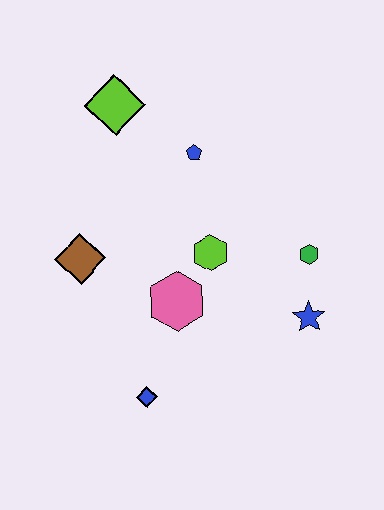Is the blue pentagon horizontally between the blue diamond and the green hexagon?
Yes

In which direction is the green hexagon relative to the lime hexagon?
The green hexagon is to the right of the lime hexagon.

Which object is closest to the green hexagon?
The blue star is closest to the green hexagon.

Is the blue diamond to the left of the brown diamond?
No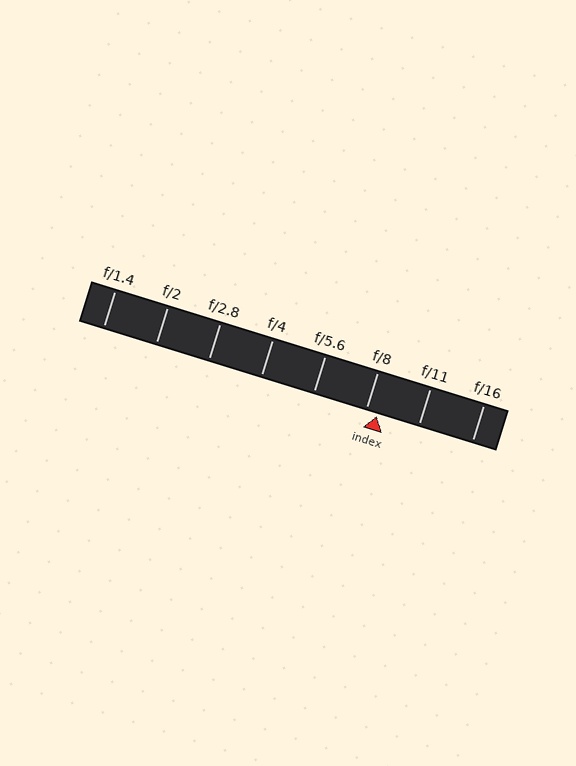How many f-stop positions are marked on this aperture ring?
There are 8 f-stop positions marked.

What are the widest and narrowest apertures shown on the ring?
The widest aperture shown is f/1.4 and the narrowest is f/16.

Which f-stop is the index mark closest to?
The index mark is closest to f/8.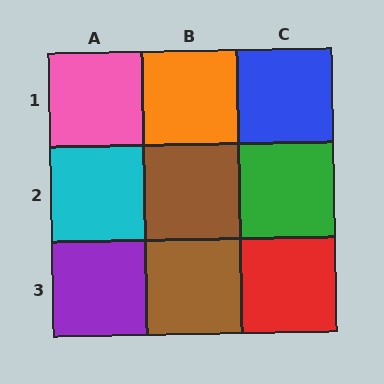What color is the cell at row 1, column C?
Blue.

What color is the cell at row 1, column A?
Pink.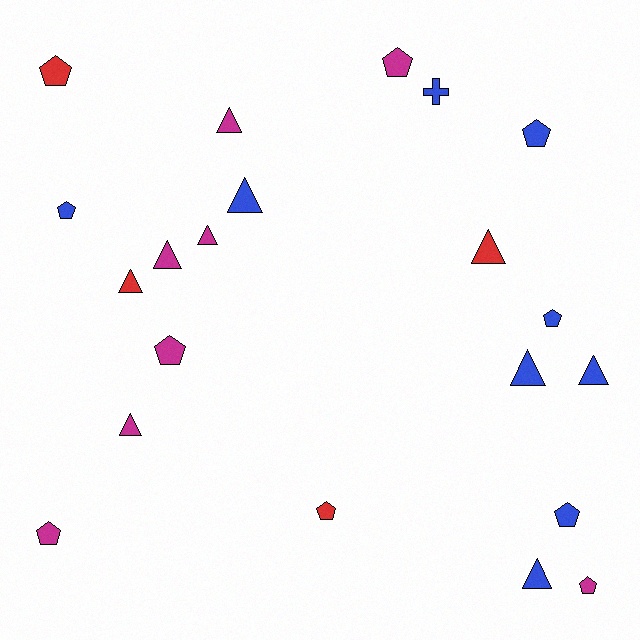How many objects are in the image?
There are 21 objects.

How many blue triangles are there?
There are 4 blue triangles.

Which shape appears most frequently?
Triangle, with 10 objects.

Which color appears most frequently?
Blue, with 9 objects.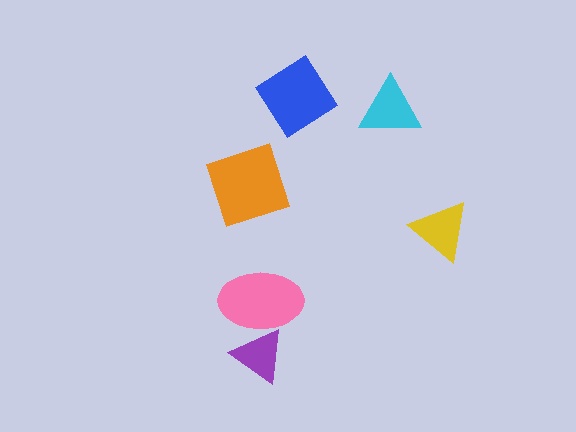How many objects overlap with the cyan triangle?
0 objects overlap with the cyan triangle.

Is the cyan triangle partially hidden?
No, no other shape covers it.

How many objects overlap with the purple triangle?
1 object overlaps with the purple triangle.